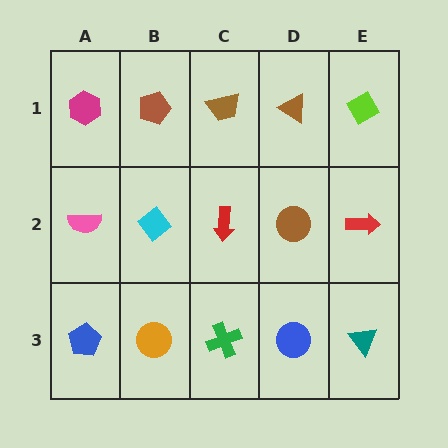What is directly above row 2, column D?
A brown triangle.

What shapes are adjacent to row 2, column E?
A lime diamond (row 1, column E), a teal triangle (row 3, column E), a brown circle (row 2, column D).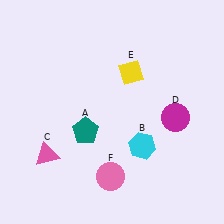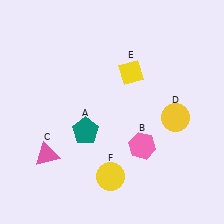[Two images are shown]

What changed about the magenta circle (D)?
In Image 1, D is magenta. In Image 2, it changed to yellow.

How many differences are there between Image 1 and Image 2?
There are 3 differences between the two images.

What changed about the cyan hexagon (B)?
In Image 1, B is cyan. In Image 2, it changed to pink.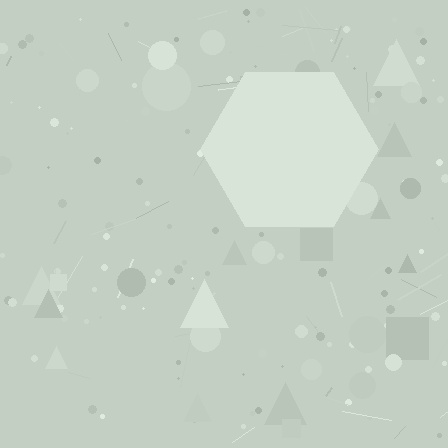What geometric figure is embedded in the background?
A hexagon is embedded in the background.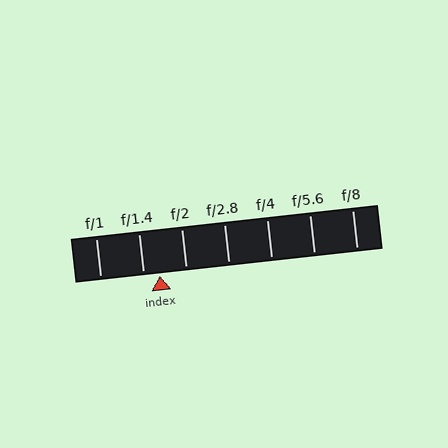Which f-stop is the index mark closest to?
The index mark is closest to f/1.4.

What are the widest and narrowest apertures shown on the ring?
The widest aperture shown is f/1 and the narrowest is f/8.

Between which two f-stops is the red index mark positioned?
The index mark is between f/1.4 and f/2.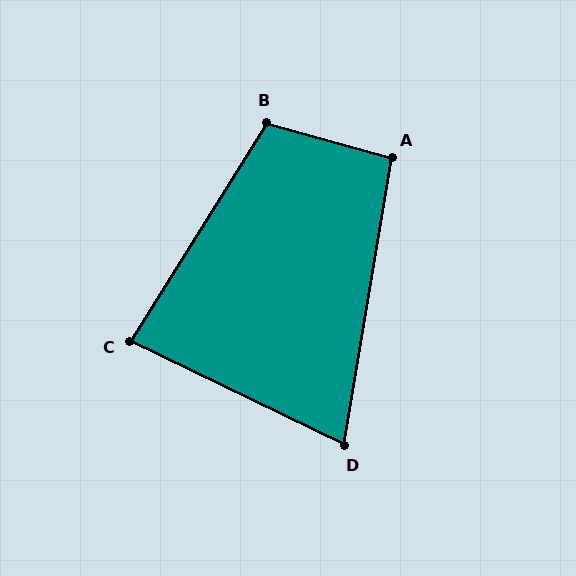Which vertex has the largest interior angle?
B, at approximately 106 degrees.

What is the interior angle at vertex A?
Approximately 96 degrees (obtuse).